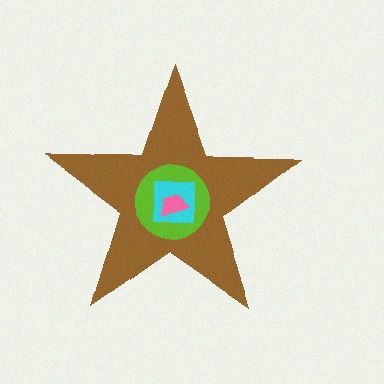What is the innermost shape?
The pink trapezoid.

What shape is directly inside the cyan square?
The pink trapezoid.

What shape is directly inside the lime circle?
The cyan square.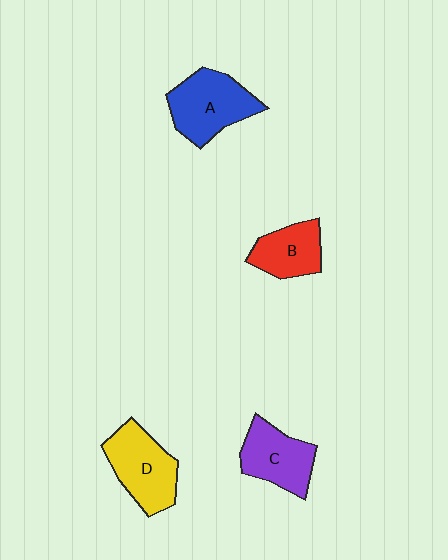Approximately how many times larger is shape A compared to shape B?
Approximately 1.4 times.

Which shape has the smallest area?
Shape B (red).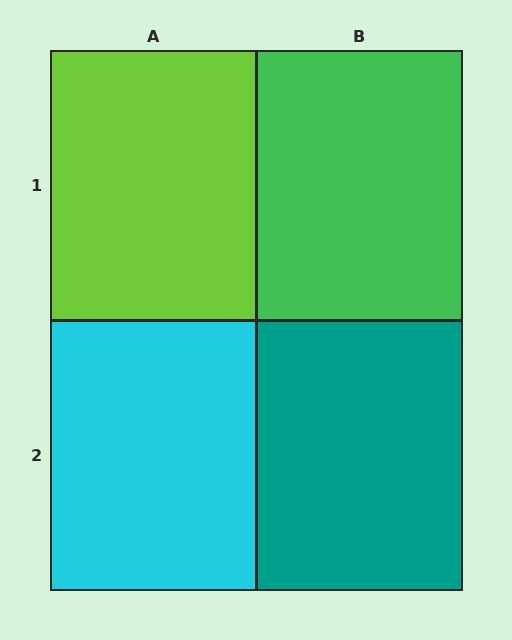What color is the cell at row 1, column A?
Lime.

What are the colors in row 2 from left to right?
Cyan, teal.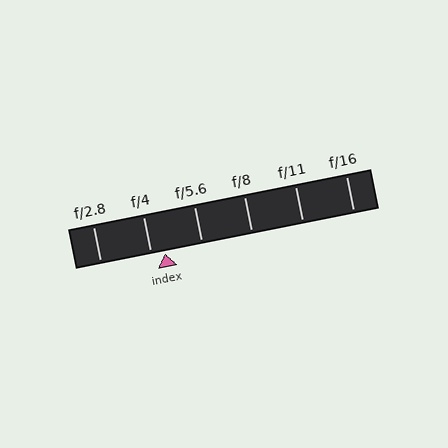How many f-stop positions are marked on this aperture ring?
There are 6 f-stop positions marked.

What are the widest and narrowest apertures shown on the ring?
The widest aperture shown is f/2.8 and the narrowest is f/16.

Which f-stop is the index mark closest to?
The index mark is closest to f/4.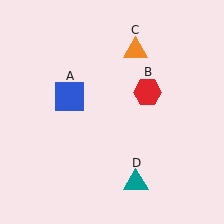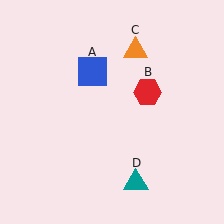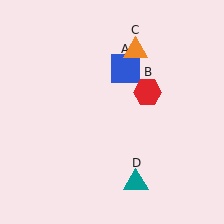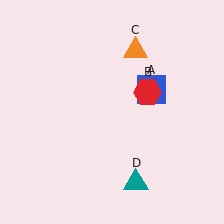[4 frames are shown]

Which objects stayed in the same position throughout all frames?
Red hexagon (object B) and orange triangle (object C) and teal triangle (object D) remained stationary.